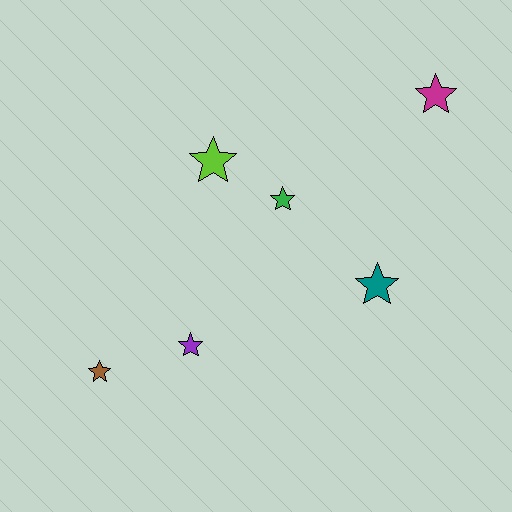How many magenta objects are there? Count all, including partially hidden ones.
There is 1 magenta object.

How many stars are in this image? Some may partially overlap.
There are 6 stars.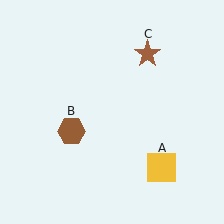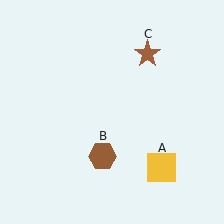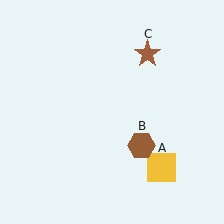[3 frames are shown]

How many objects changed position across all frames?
1 object changed position: brown hexagon (object B).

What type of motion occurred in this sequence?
The brown hexagon (object B) rotated counterclockwise around the center of the scene.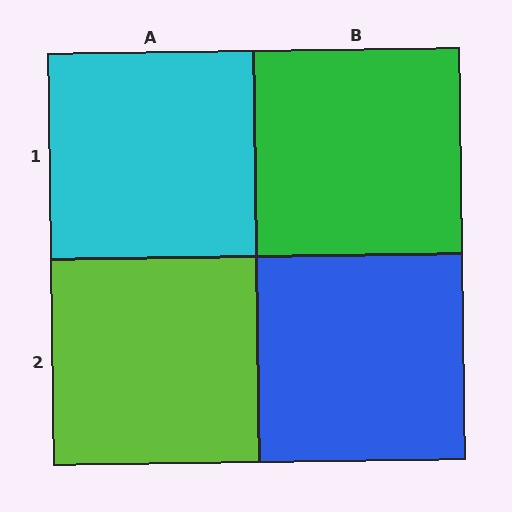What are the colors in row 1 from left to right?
Cyan, green.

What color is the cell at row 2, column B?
Blue.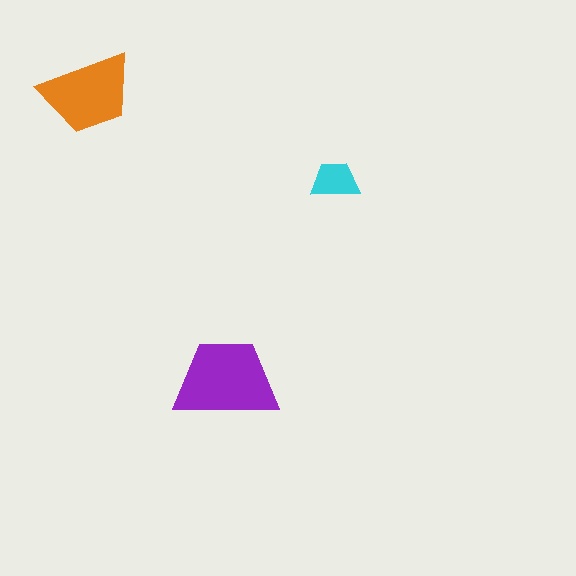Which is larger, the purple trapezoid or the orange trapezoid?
The purple one.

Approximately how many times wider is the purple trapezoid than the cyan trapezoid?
About 2 times wider.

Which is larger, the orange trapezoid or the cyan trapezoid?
The orange one.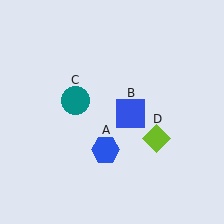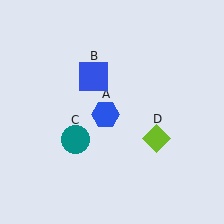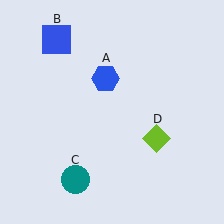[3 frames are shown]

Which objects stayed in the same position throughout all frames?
Lime diamond (object D) remained stationary.